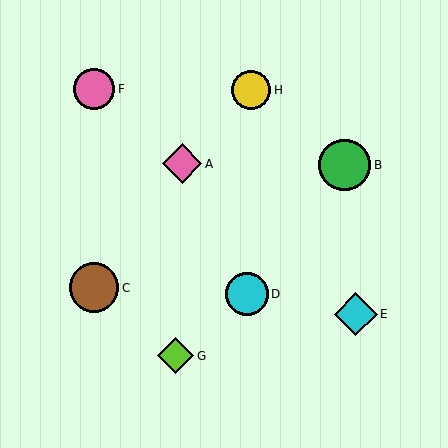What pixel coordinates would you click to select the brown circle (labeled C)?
Click at (94, 288) to select the brown circle C.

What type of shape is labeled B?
Shape B is a green circle.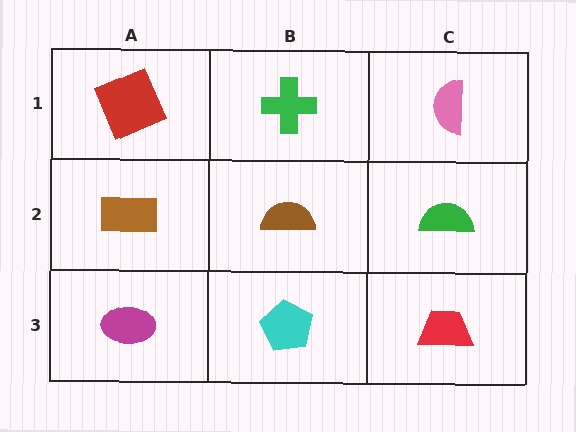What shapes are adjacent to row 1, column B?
A brown semicircle (row 2, column B), a red square (row 1, column A), a pink semicircle (row 1, column C).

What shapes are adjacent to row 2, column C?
A pink semicircle (row 1, column C), a red trapezoid (row 3, column C), a brown semicircle (row 2, column B).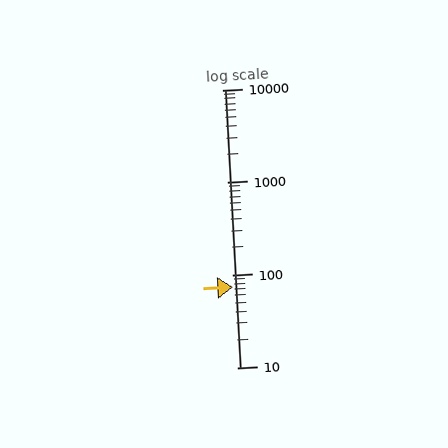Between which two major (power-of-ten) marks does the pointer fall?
The pointer is between 10 and 100.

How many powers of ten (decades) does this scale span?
The scale spans 3 decades, from 10 to 10000.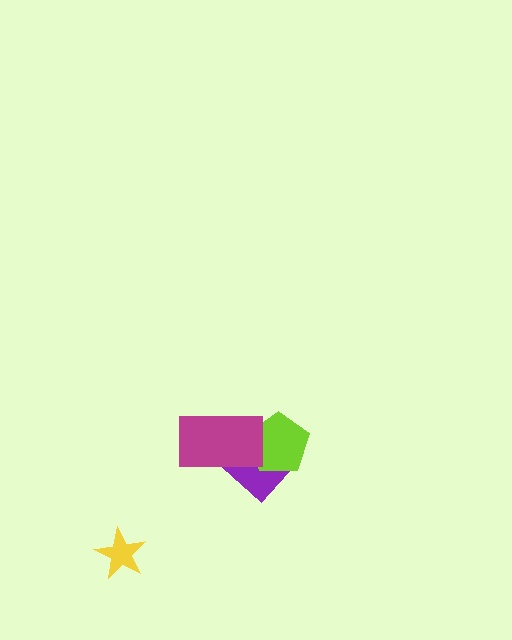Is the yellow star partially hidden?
No, no other shape covers it.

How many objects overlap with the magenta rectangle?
2 objects overlap with the magenta rectangle.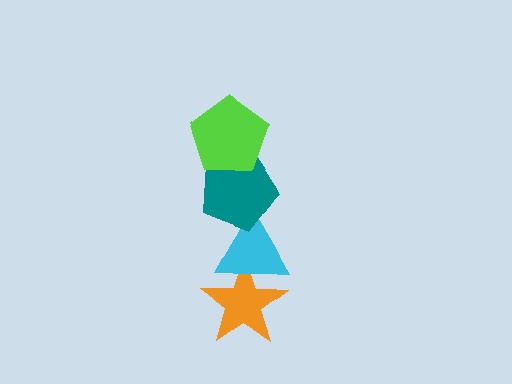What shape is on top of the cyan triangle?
The teal pentagon is on top of the cyan triangle.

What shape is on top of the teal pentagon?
The lime pentagon is on top of the teal pentagon.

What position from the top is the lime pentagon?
The lime pentagon is 1st from the top.